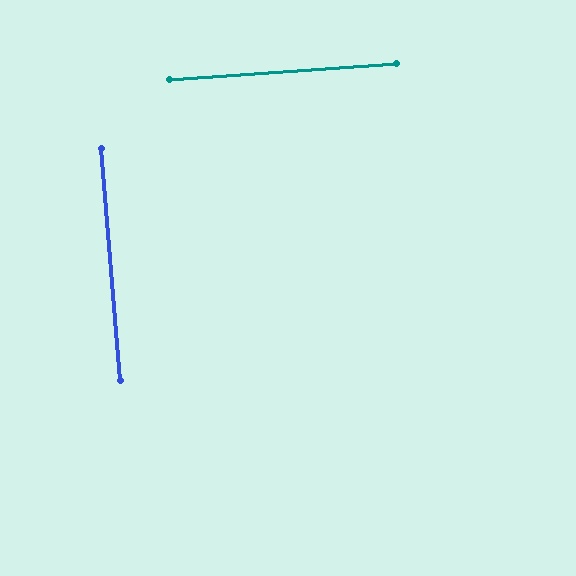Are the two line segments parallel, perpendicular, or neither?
Perpendicular — they meet at approximately 89°.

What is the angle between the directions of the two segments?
Approximately 89 degrees.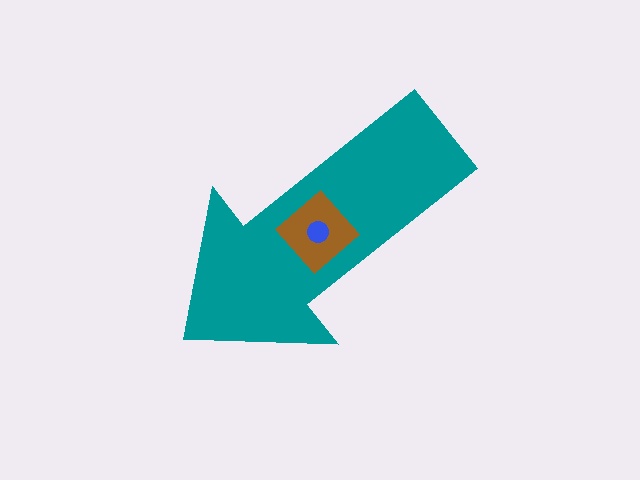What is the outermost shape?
The teal arrow.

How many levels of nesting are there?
3.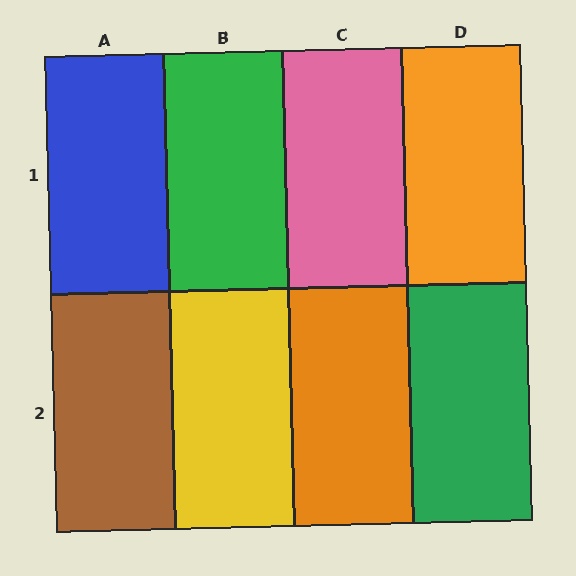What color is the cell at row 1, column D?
Orange.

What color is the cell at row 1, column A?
Blue.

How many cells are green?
2 cells are green.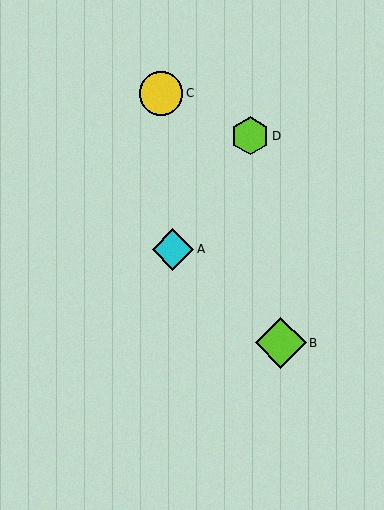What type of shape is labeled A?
Shape A is a cyan diamond.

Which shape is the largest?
The lime diamond (labeled B) is the largest.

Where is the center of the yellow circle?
The center of the yellow circle is at (161, 93).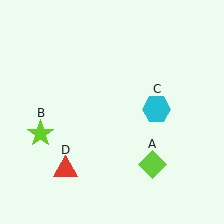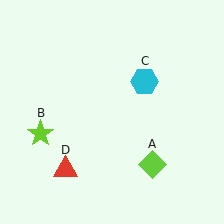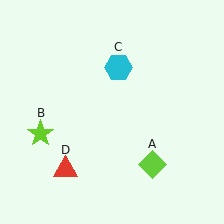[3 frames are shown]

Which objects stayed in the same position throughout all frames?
Lime diamond (object A) and lime star (object B) and red triangle (object D) remained stationary.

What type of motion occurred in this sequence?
The cyan hexagon (object C) rotated counterclockwise around the center of the scene.